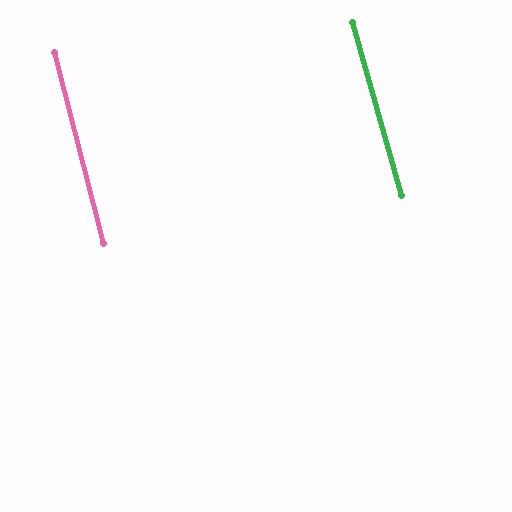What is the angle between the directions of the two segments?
Approximately 2 degrees.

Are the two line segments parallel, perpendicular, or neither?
Parallel — their directions differ by only 1.5°.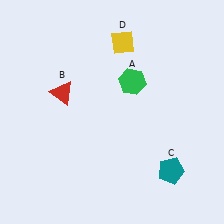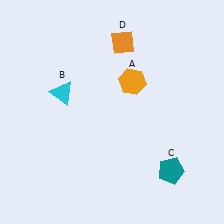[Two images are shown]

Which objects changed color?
A changed from green to orange. B changed from red to cyan. D changed from yellow to orange.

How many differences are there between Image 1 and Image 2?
There are 3 differences between the two images.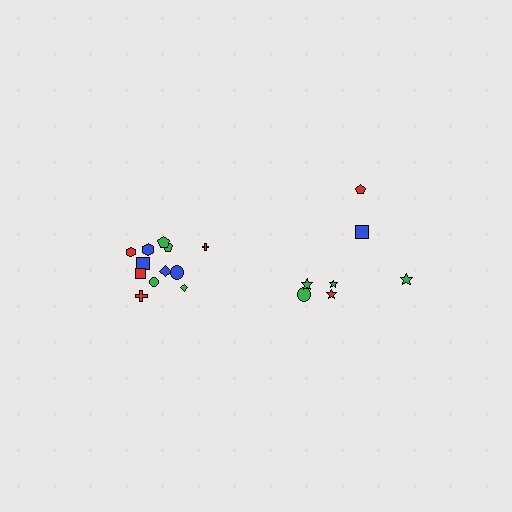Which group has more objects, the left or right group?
The left group.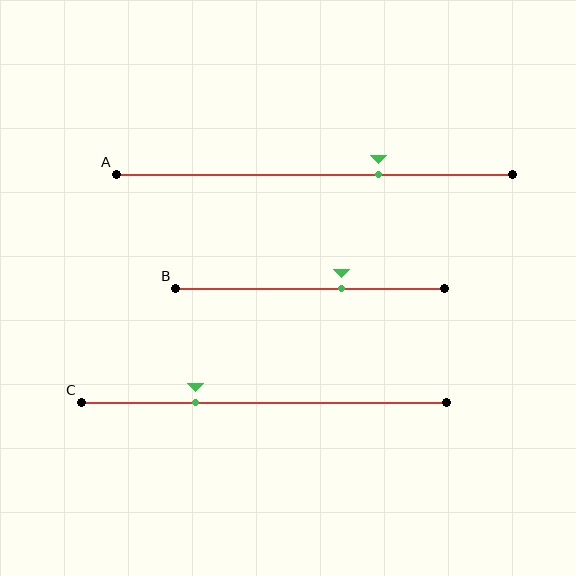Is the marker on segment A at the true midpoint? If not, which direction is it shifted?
No, the marker on segment A is shifted to the right by about 16% of the segment length.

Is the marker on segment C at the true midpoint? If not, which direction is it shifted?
No, the marker on segment C is shifted to the left by about 19% of the segment length.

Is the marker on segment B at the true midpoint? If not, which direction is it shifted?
No, the marker on segment B is shifted to the right by about 12% of the segment length.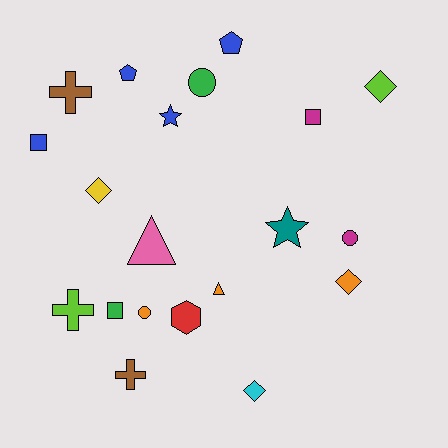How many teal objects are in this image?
There is 1 teal object.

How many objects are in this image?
There are 20 objects.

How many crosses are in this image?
There are 3 crosses.